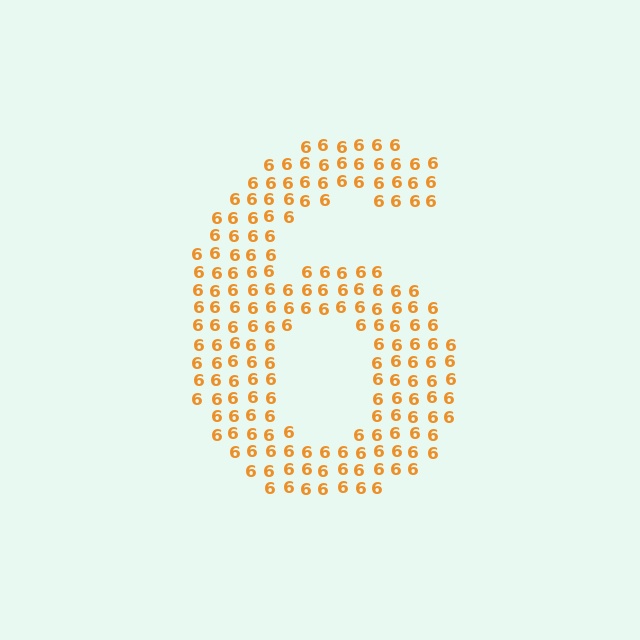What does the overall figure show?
The overall figure shows the digit 6.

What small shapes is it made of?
It is made of small digit 6's.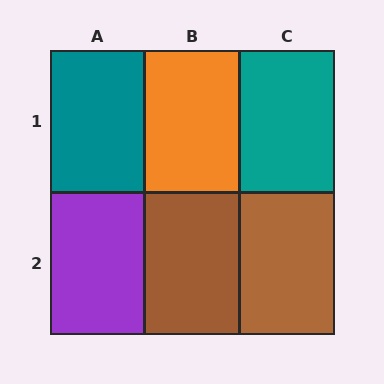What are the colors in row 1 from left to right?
Teal, orange, teal.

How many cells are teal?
2 cells are teal.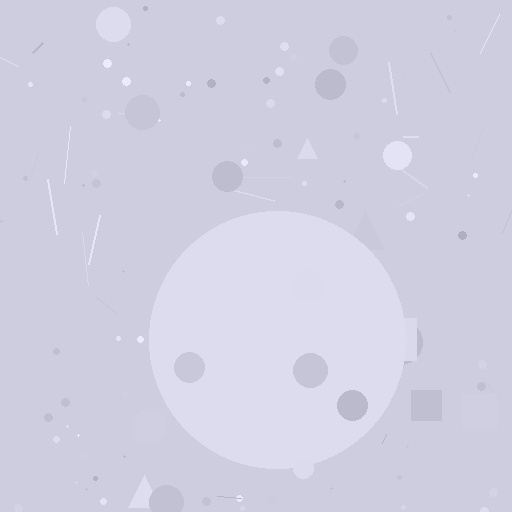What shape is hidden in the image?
A circle is hidden in the image.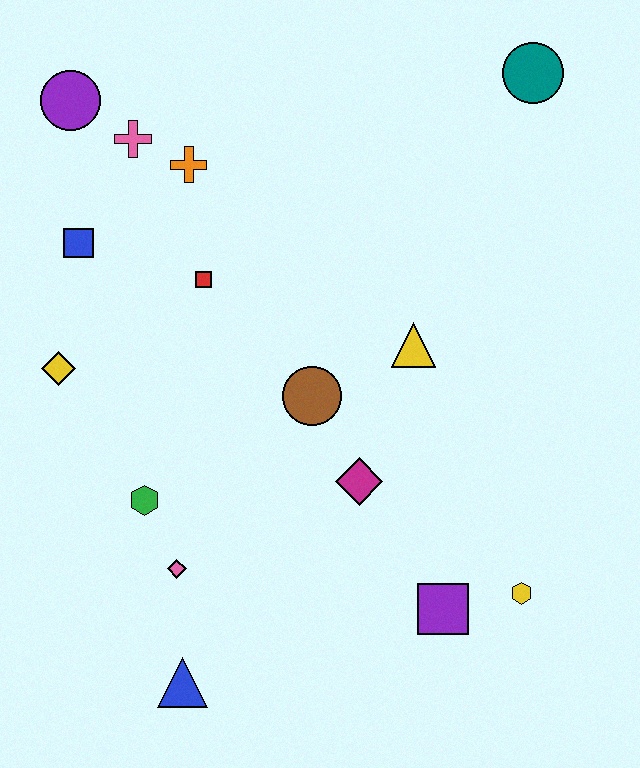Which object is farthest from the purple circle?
The yellow hexagon is farthest from the purple circle.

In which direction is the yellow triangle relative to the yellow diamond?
The yellow triangle is to the right of the yellow diamond.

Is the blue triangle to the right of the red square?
No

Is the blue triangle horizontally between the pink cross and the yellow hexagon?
Yes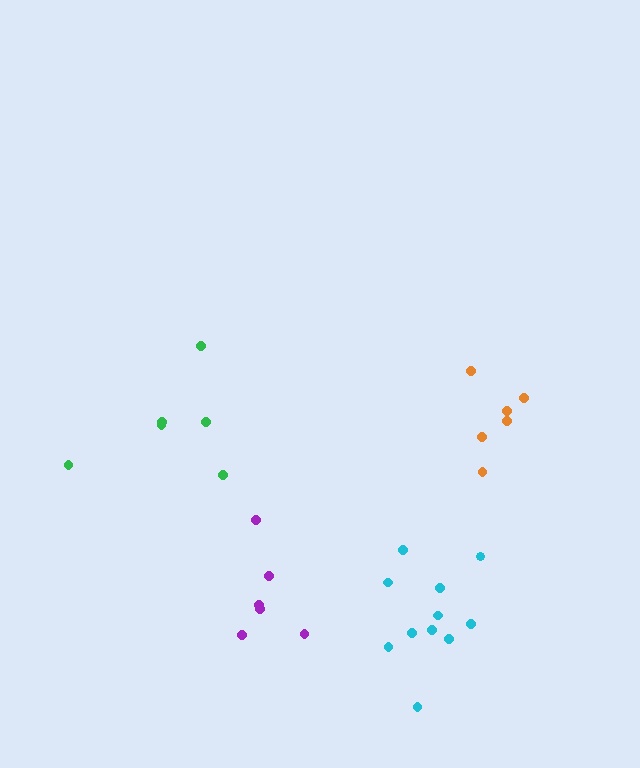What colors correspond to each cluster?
The clusters are colored: purple, orange, green, cyan.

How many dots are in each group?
Group 1: 6 dots, Group 2: 6 dots, Group 3: 6 dots, Group 4: 11 dots (29 total).